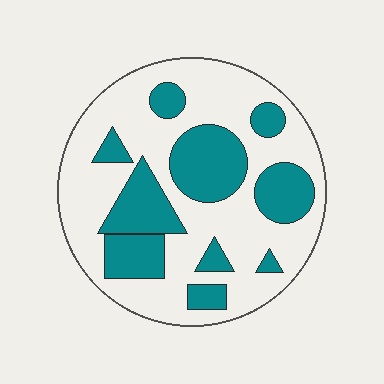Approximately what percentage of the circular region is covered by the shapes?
Approximately 35%.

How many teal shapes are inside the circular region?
10.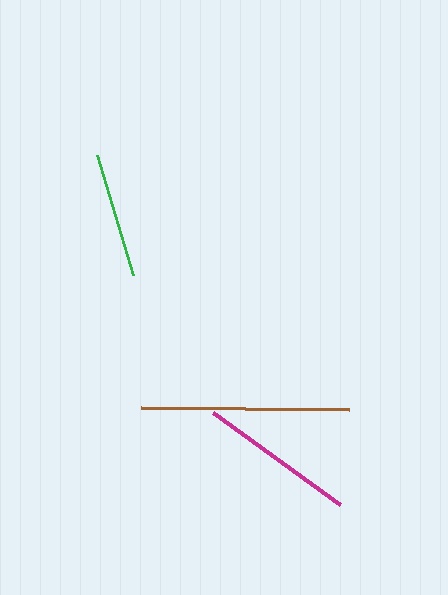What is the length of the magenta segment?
The magenta segment is approximately 157 pixels long.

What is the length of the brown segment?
The brown segment is approximately 208 pixels long.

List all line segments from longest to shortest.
From longest to shortest: brown, magenta, green.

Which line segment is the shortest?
The green line is the shortest at approximately 126 pixels.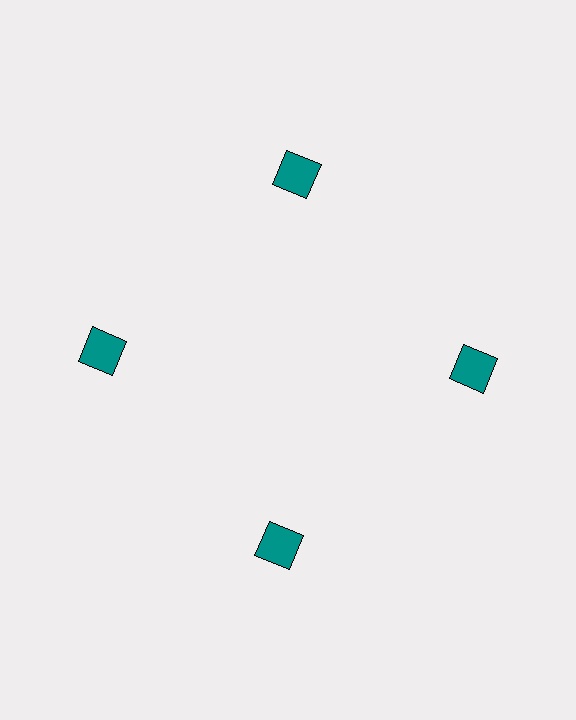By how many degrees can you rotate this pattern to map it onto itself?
The pattern maps onto itself every 90 degrees of rotation.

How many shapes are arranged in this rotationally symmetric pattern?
There are 4 shapes, arranged in 4 groups of 1.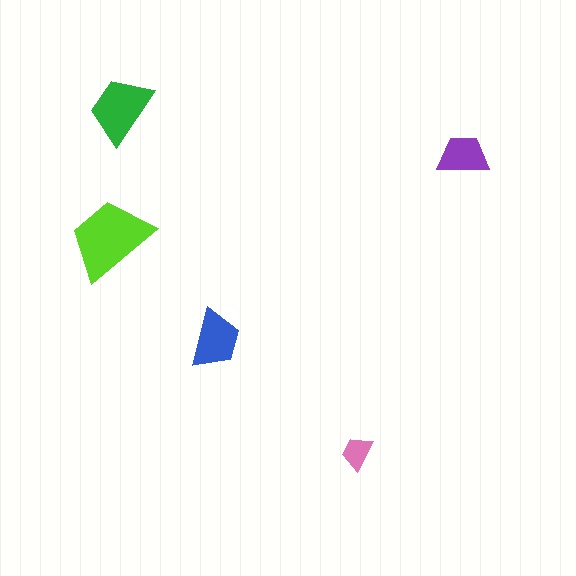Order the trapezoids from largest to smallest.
the lime one, the green one, the blue one, the purple one, the pink one.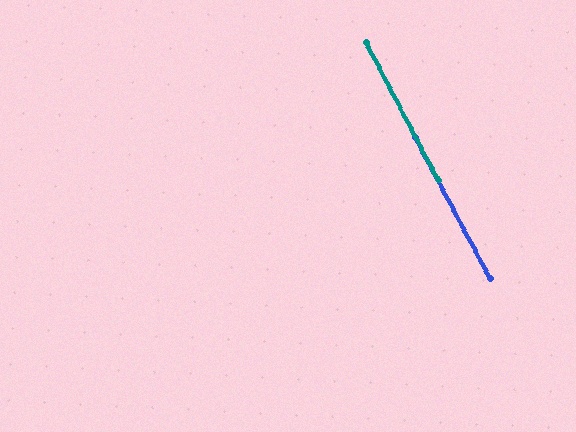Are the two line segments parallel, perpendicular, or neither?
Parallel — their directions differ by only 0.3°.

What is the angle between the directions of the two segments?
Approximately 0 degrees.